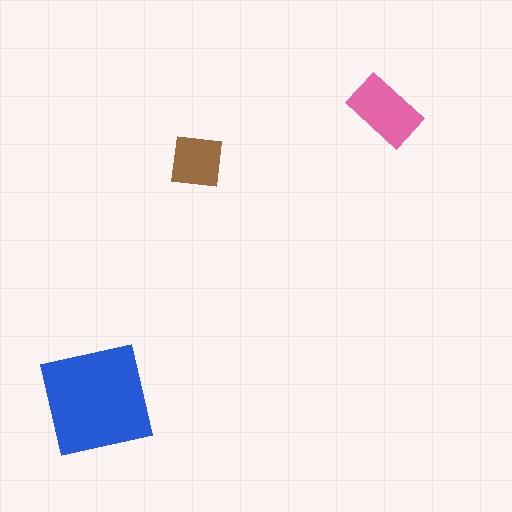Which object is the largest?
The blue square.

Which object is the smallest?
The brown square.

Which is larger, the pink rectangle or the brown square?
The pink rectangle.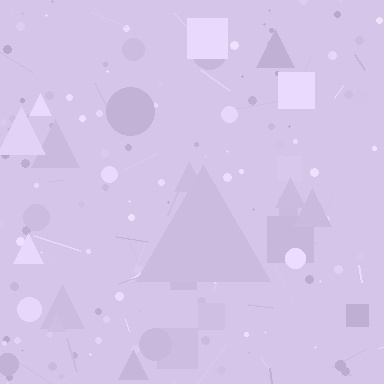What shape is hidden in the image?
A triangle is hidden in the image.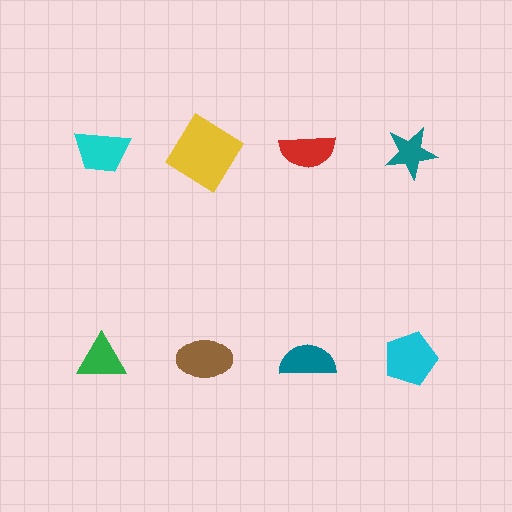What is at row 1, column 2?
A yellow diamond.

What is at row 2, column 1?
A green triangle.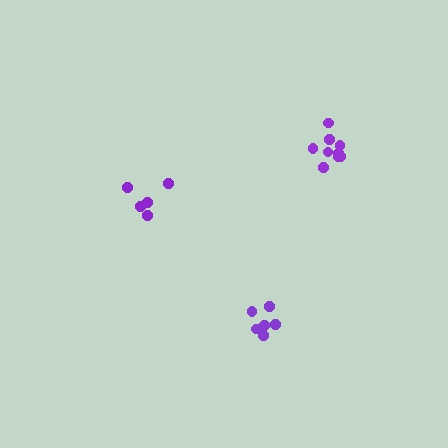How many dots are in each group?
Group 1: 5 dots, Group 2: 6 dots, Group 3: 9 dots (20 total).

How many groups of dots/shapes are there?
There are 3 groups.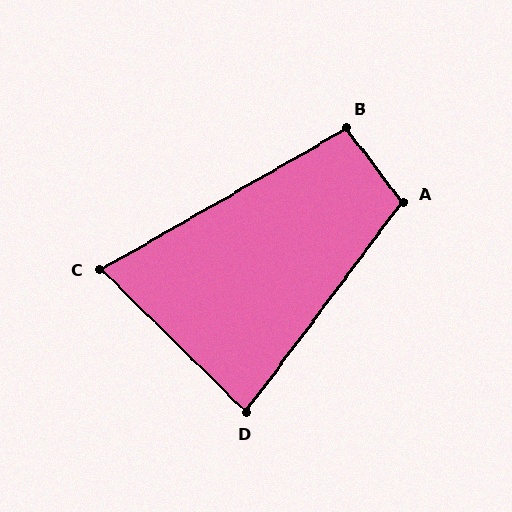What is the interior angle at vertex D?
Approximately 82 degrees (acute).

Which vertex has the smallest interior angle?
C, at approximately 74 degrees.